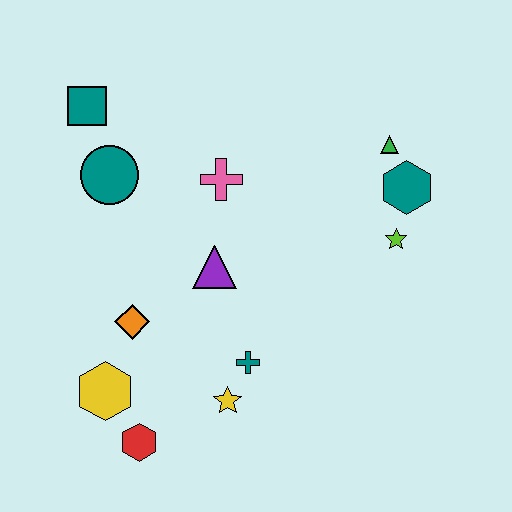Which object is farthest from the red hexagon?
The green triangle is farthest from the red hexagon.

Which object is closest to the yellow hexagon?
The red hexagon is closest to the yellow hexagon.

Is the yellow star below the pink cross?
Yes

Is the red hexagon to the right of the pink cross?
No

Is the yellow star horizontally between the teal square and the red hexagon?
No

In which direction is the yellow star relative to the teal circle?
The yellow star is below the teal circle.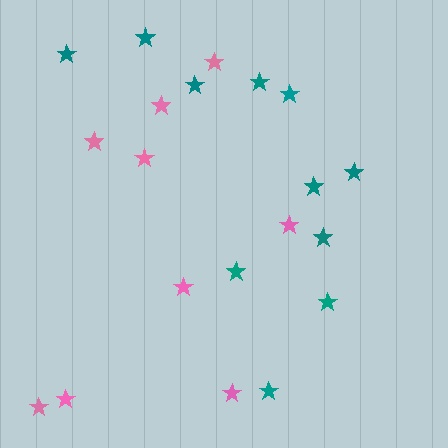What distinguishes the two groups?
There are 2 groups: one group of teal stars (11) and one group of pink stars (9).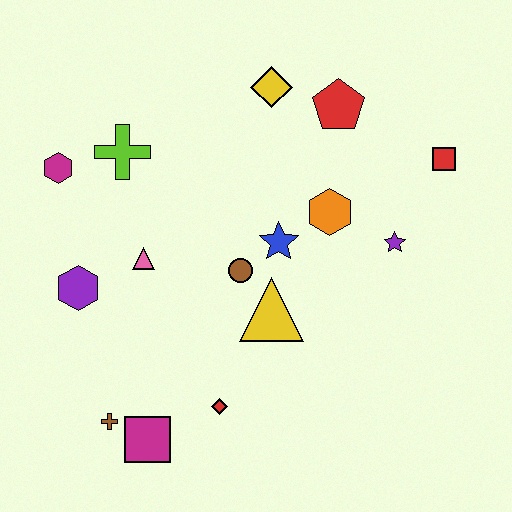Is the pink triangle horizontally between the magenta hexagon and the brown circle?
Yes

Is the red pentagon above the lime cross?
Yes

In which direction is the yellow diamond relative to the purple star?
The yellow diamond is above the purple star.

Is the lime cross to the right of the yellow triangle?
No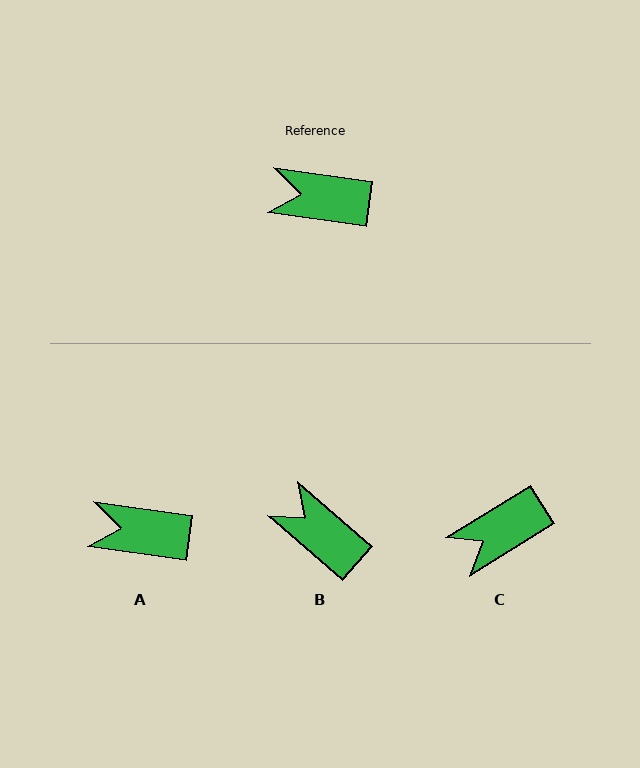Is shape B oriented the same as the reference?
No, it is off by about 33 degrees.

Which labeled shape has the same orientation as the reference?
A.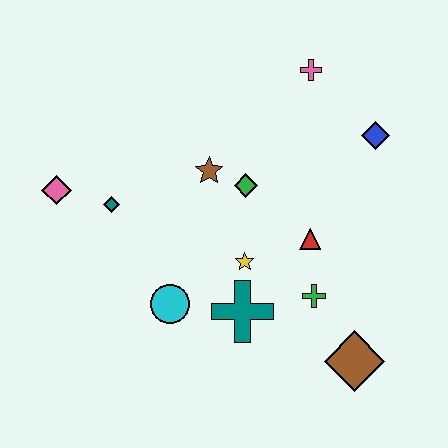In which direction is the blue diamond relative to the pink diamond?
The blue diamond is to the right of the pink diamond.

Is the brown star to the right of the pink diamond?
Yes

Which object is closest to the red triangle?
The green cross is closest to the red triangle.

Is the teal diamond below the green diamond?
Yes